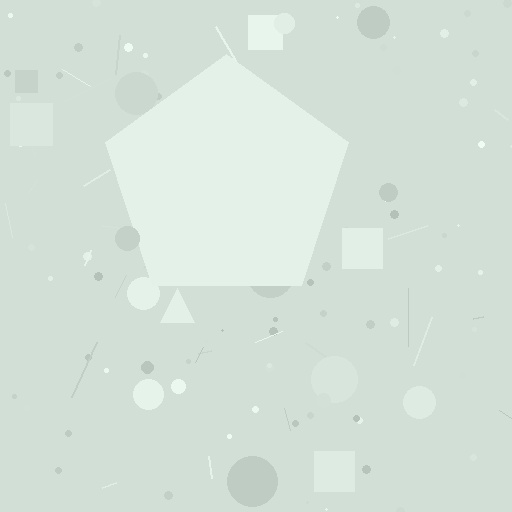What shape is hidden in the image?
A pentagon is hidden in the image.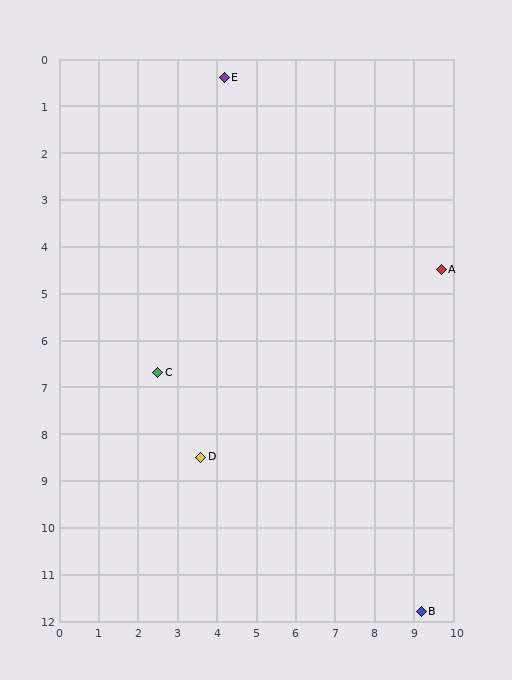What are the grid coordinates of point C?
Point C is at approximately (2.5, 6.7).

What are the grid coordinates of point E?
Point E is at approximately (4.2, 0.4).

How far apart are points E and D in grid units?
Points E and D are about 8.1 grid units apart.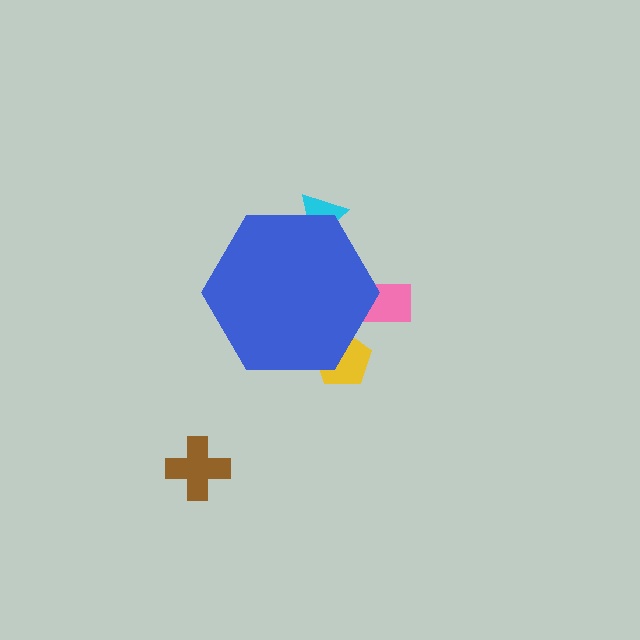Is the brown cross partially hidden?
No, the brown cross is fully visible.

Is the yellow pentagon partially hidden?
Yes, the yellow pentagon is partially hidden behind the blue hexagon.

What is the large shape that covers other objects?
A blue hexagon.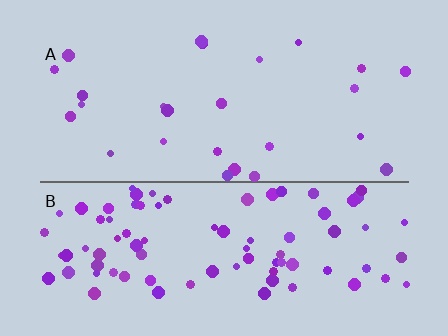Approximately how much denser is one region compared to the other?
Approximately 3.4× — region B over region A.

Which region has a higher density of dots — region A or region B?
B (the bottom).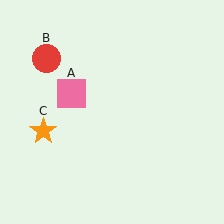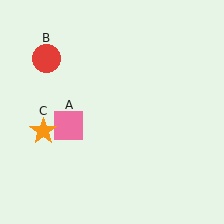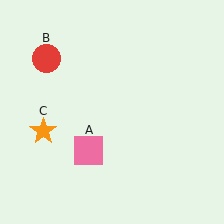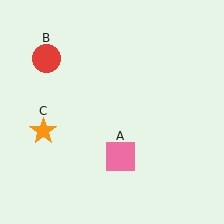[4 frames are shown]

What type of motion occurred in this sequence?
The pink square (object A) rotated counterclockwise around the center of the scene.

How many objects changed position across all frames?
1 object changed position: pink square (object A).